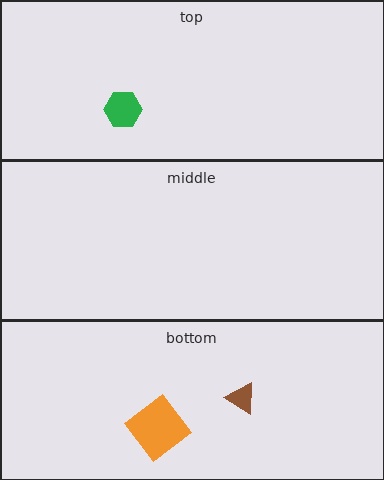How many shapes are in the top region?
1.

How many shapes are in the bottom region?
2.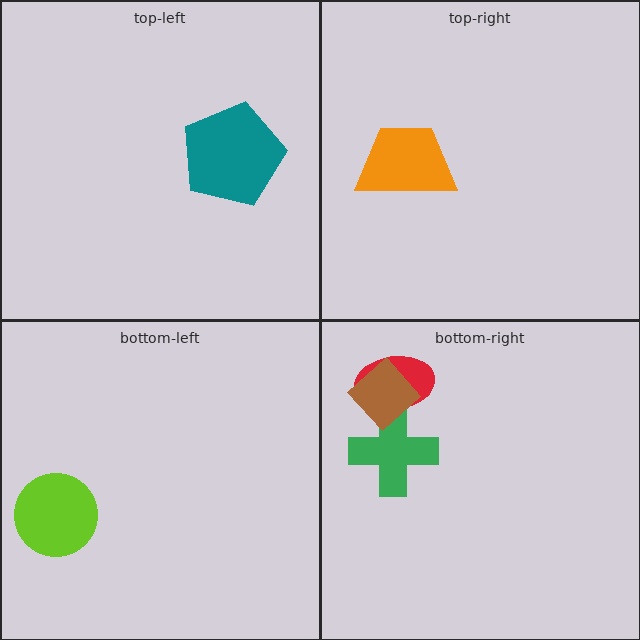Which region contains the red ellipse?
The bottom-right region.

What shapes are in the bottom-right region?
The green cross, the red ellipse, the brown diamond.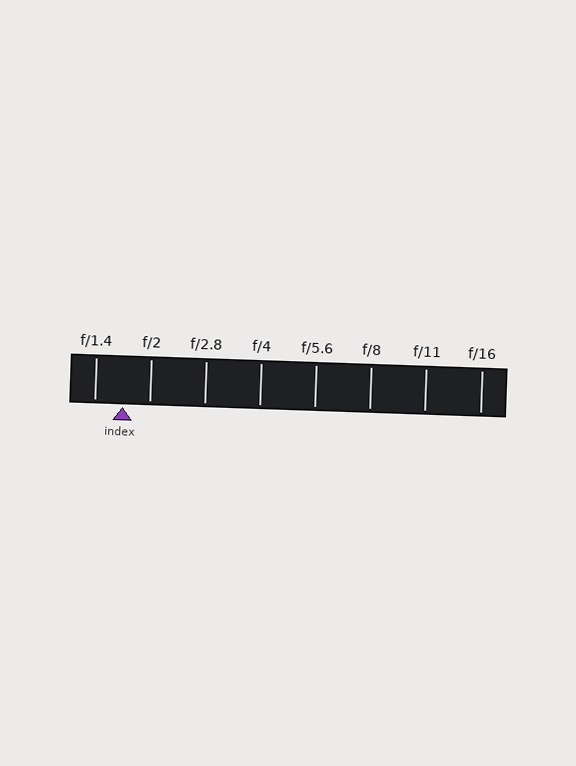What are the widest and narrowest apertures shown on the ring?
The widest aperture shown is f/1.4 and the narrowest is f/16.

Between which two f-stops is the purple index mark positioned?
The index mark is between f/1.4 and f/2.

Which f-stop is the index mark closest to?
The index mark is closest to f/2.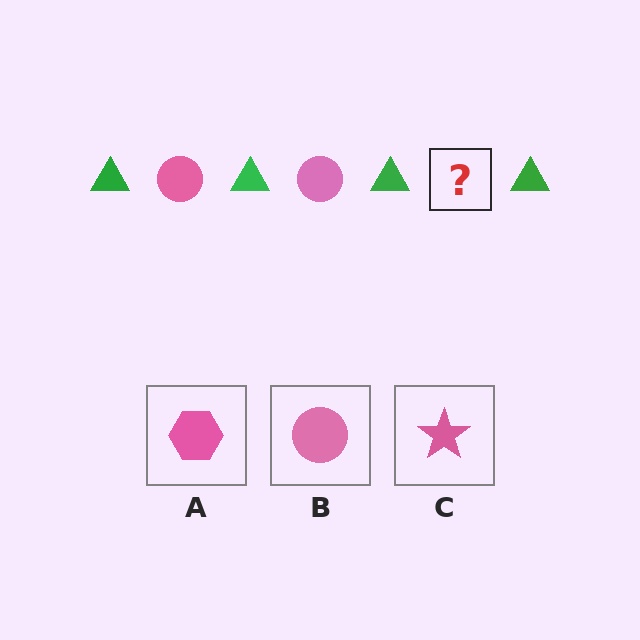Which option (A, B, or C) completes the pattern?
B.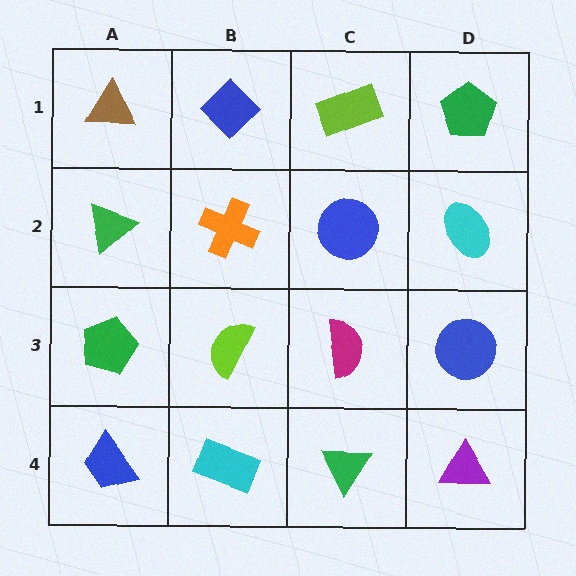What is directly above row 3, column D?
A cyan ellipse.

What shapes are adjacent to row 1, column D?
A cyan ellipse (row 2, column D), a lime rectangle (row 1, column C).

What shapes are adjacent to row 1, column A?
A green triangle (row 2, column A), a blue diamond (row 1, column B).